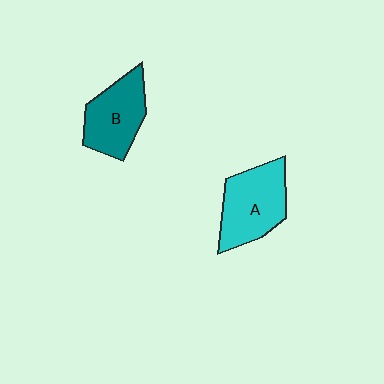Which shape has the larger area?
Shape A (cyan).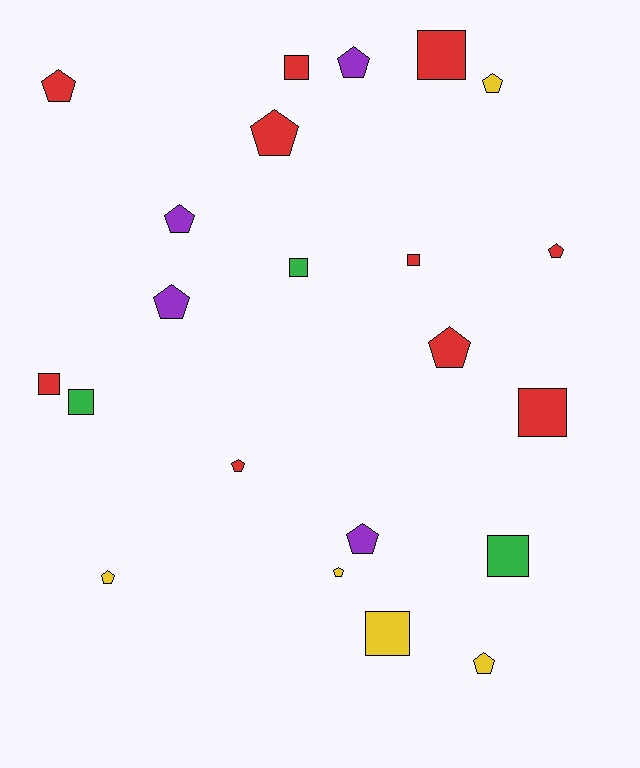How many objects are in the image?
There are 22 objects.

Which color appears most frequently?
Red, with 10 objects.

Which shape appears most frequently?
Pentagon, with 13 objects.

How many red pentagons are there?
There are 5 red pentagons.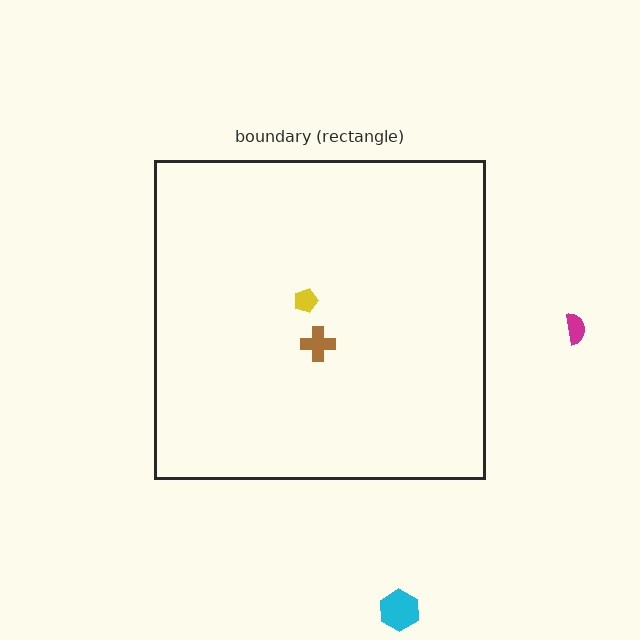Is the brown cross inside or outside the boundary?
Inside.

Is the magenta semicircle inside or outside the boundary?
Outside.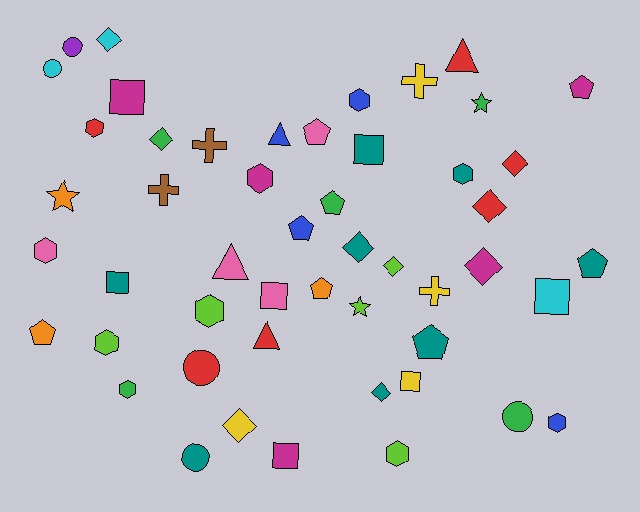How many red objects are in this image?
There are 6 red objects.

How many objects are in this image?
There are 50 objects.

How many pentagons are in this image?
There are 8 pentagons.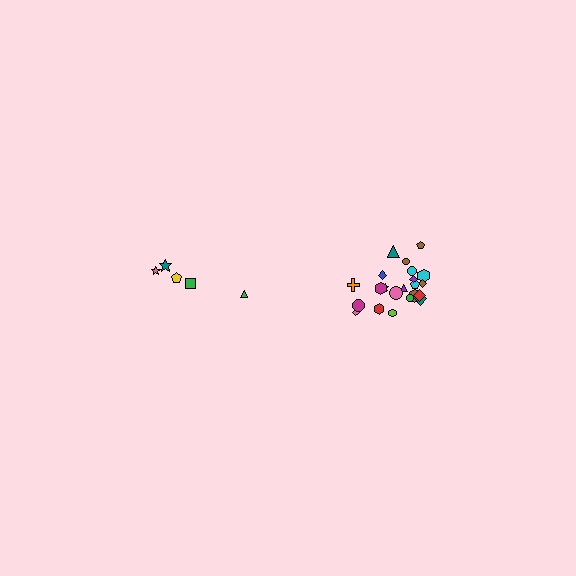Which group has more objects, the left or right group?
The right group.